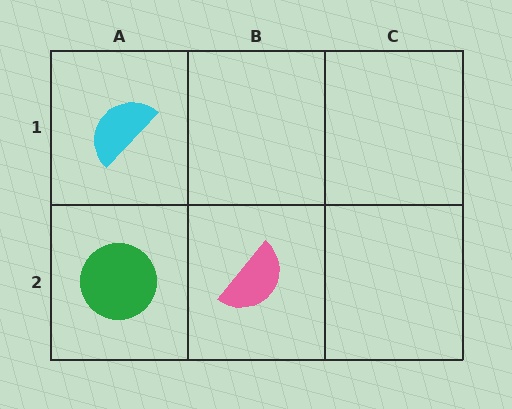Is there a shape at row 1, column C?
No, that cell is empty.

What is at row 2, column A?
A green circle.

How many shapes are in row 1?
1 shape.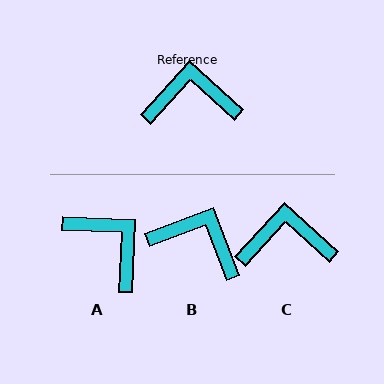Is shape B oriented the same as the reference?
No, it is off by about 27 degrees.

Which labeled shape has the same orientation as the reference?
C.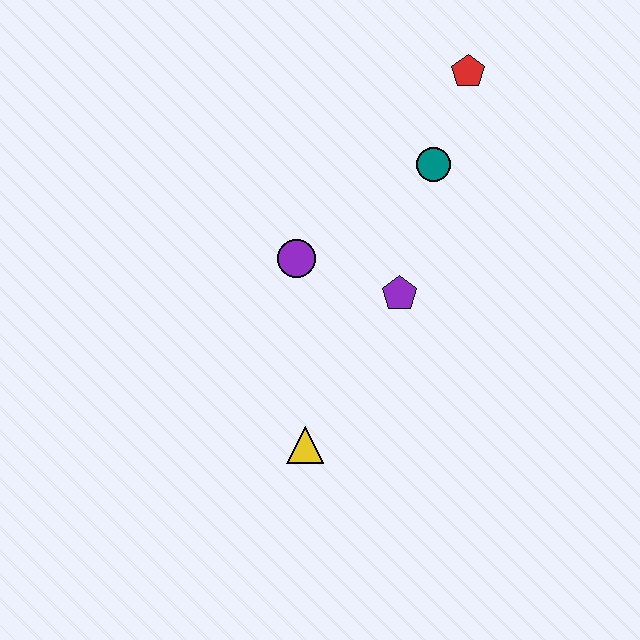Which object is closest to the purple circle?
The purple pentagon is closest to the purple circle.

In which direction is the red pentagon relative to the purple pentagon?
The red pentagon is above the purple pentagon.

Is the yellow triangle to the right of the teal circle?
No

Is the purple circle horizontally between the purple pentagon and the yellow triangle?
No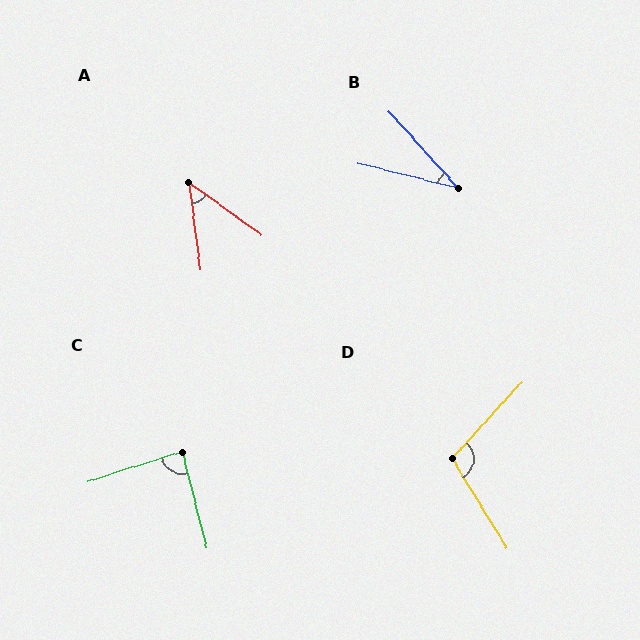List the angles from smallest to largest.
B (34°), A (47°), C (86°), D (106°).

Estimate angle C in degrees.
Approximately 86 degrees.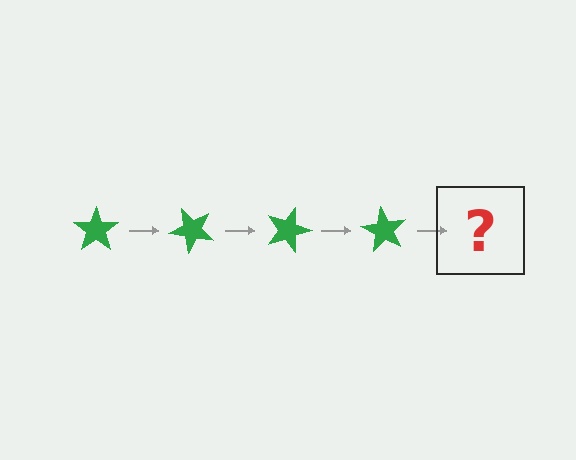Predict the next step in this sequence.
The next step is a green star rotated 180 degrees.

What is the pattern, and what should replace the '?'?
The pattern is that the star rotates 45 degrees each step. The '?' should be a green star rotated 180 degrees.